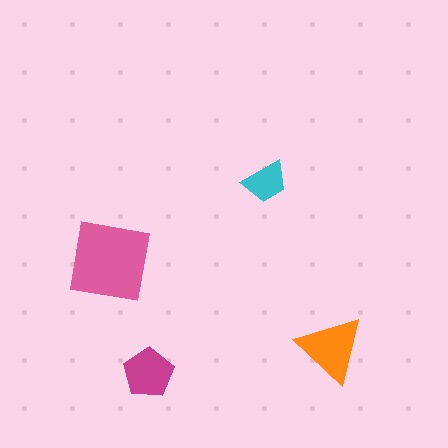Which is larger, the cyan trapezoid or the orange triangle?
The orange triangle.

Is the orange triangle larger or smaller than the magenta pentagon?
Larger.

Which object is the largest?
The pink square.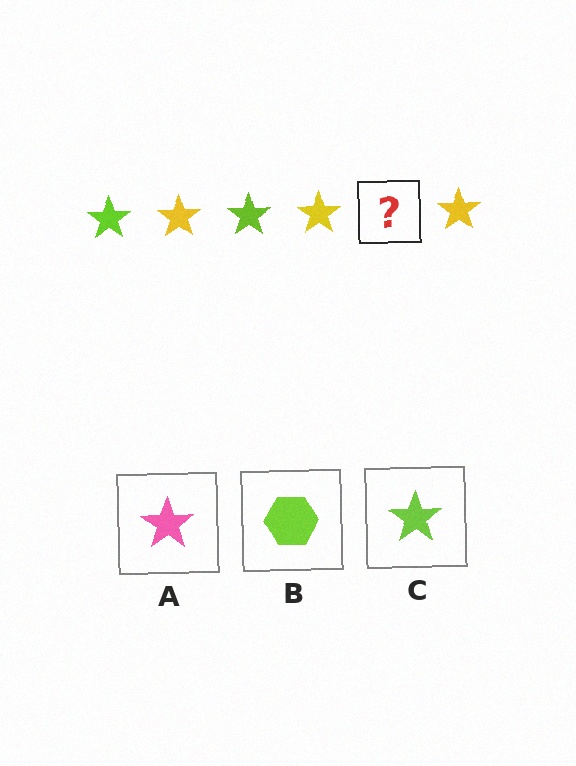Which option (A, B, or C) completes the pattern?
C.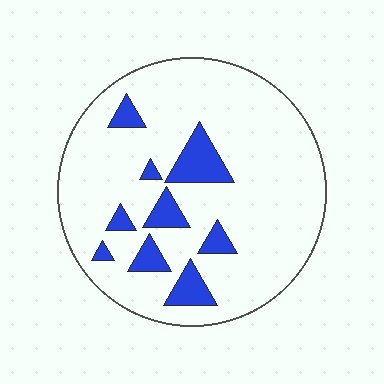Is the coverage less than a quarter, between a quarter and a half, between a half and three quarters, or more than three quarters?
Less than a quarter.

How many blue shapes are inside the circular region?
9.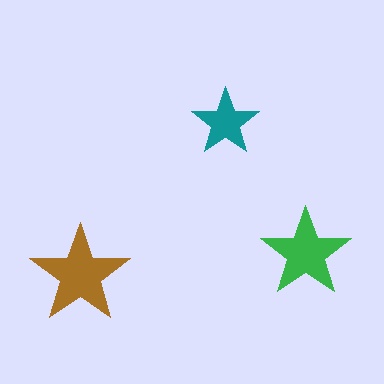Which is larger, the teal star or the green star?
The green one.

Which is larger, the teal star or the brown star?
The brown one.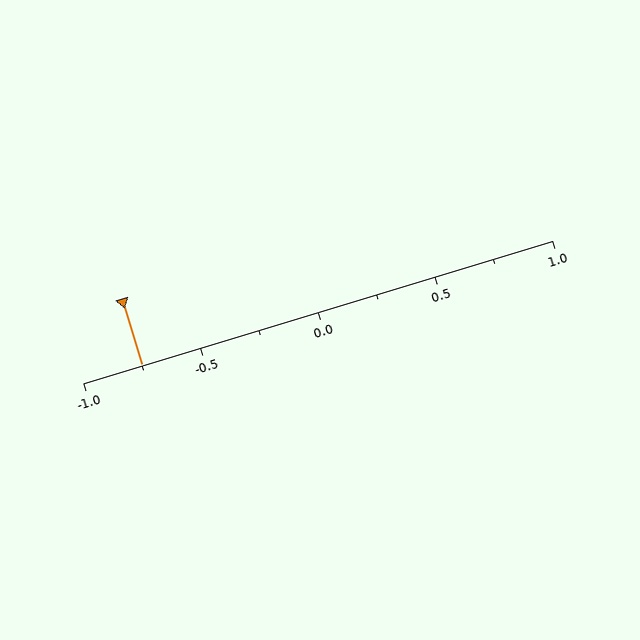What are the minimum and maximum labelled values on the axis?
The axis runs from -1.0 to 1.0.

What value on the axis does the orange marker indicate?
The marker indicates approximately -0.75.